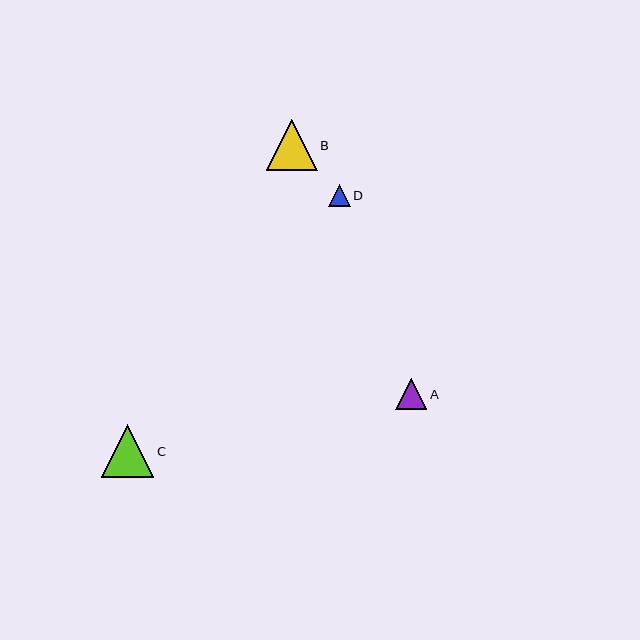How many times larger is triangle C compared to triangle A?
Triangle C is approximately 1.7 times the size of triangle A.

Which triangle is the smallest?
Triangle D is the smallest with a size of approximately 22 pixels.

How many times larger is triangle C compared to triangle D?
Triangle C is approximately 2.4 times the size of triangle D.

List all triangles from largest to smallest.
From largest to smallest: C, B, A, D.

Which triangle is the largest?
Triangle C is the largest with a size of approximately 53 pixels.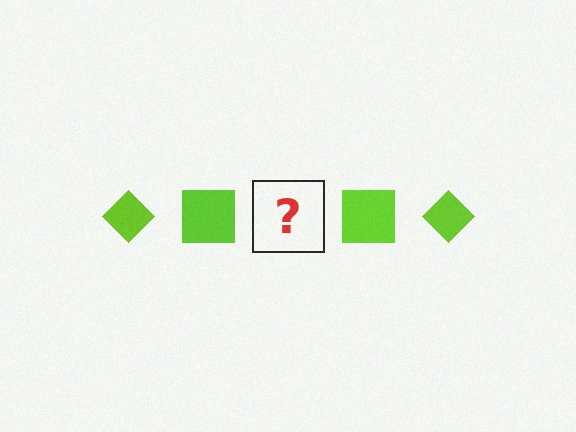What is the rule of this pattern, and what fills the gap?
The rule is that the pattern cycles through diamond, square shapes in lime. The gap should be filled with a lime diamond.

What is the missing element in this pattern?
The missing element is a lime diamond.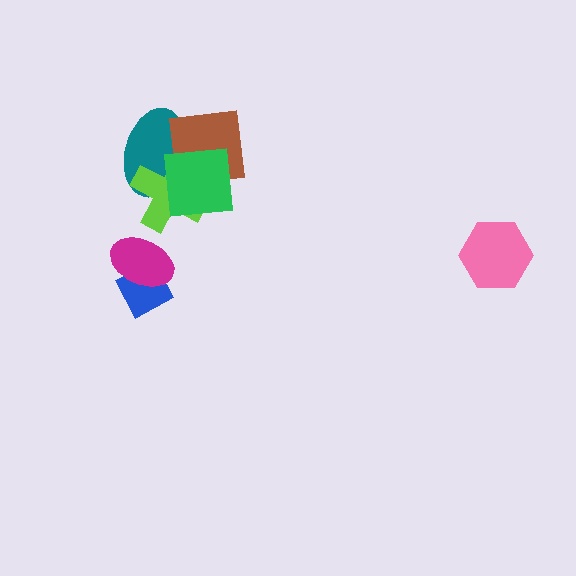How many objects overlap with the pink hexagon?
0 objects overlap with the pink hexagon.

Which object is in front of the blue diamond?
The magenta ellipse is in front of the blue diamond.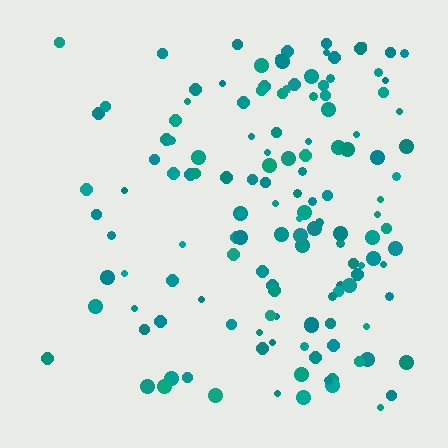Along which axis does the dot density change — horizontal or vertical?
Horizontal.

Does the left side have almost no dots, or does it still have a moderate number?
Still a moderate number, just noticeably fewer than the right.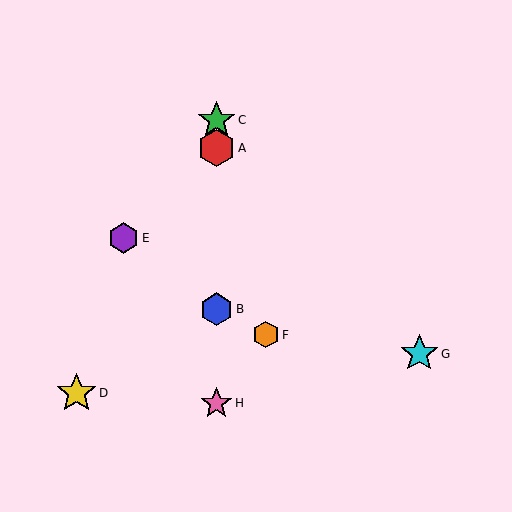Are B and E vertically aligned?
No, B is at x≈216 and E is at x≈124.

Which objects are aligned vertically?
Objects A, B, C, H are aligned vertically.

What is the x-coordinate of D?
Object D is at x≈77.